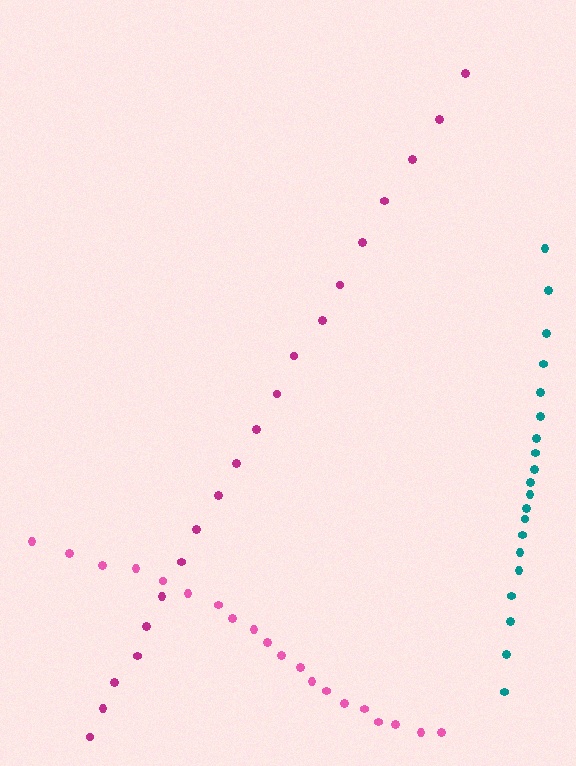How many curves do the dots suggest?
There are 3 distinct paths.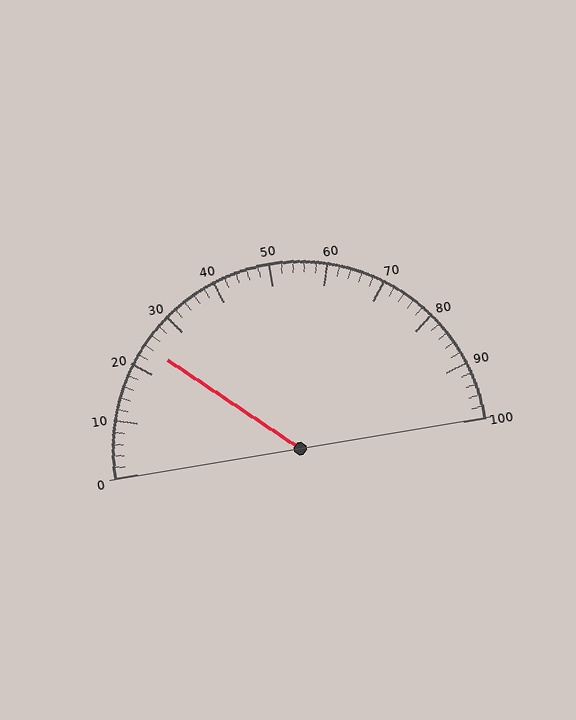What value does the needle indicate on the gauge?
The needle indicates approximately 24.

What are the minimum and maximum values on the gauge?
The gauge ranges from 0 to 100.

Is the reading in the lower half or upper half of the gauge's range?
The reading is in the lower half of the range (0 to 100).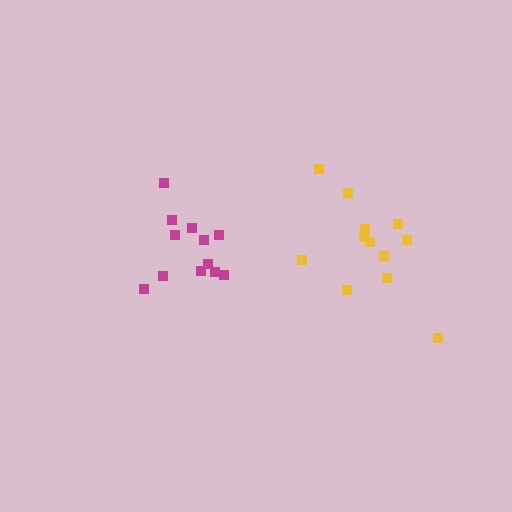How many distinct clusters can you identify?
There are 2 distinct clusters.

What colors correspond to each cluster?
The clusters are colored: magenta, yellow.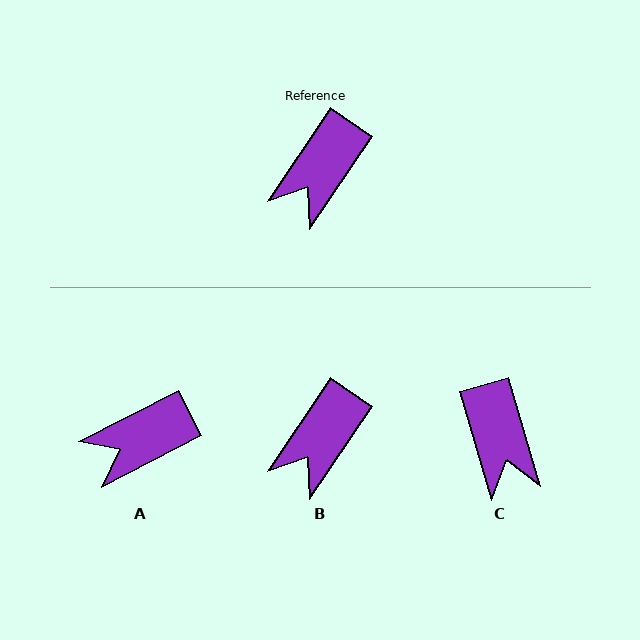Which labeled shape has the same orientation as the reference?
B.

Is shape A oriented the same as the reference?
No, it is off by about 29 degrees.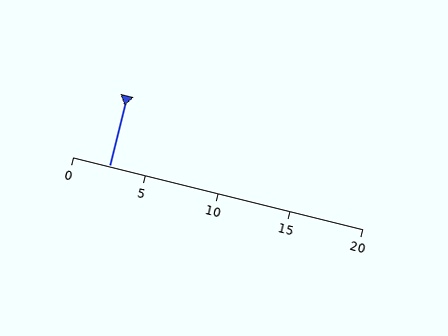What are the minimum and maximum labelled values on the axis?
The axis runs from 0 to 20.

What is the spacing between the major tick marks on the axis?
The major ticks are spaced 5 apart.